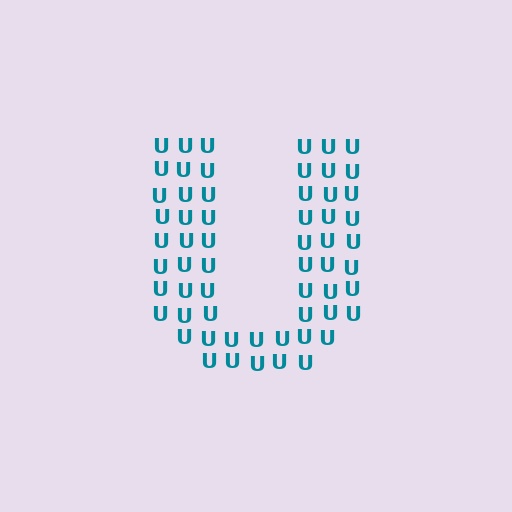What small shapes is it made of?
It is made of small letter U's.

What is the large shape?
The large shape is the letter U.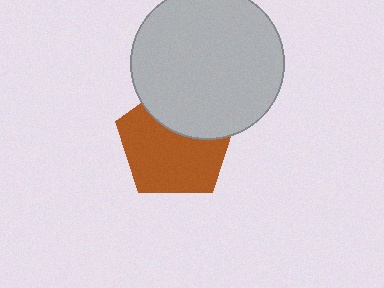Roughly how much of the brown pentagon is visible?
Most of it is visible (roughly 65%).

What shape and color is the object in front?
The object in front is a light gray circle.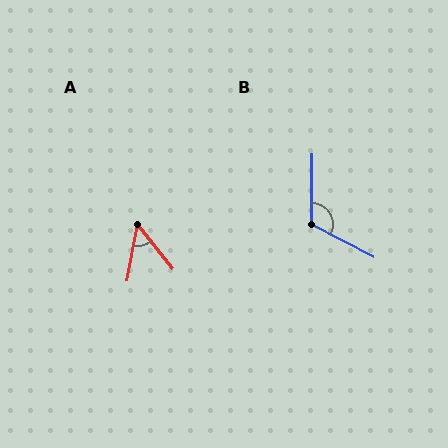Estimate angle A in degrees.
Approximately 49 degrees.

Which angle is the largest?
B, at approximately 117 degrees.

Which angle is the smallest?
A, at approximately 49 degrees.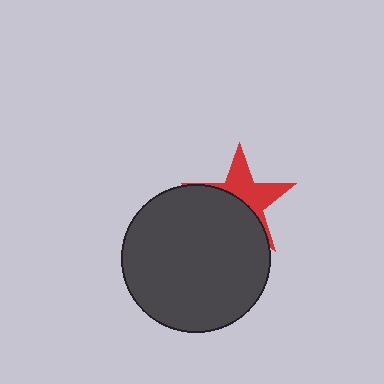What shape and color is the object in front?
The object in front is a dark gray circle.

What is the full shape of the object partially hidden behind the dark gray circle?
The partially hidden object is a red star.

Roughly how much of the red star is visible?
About half of it is visible (roughly 46%).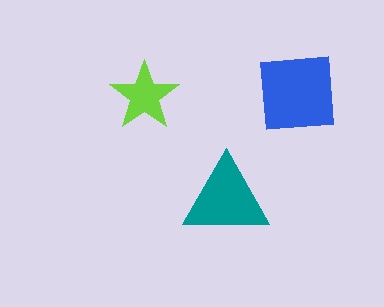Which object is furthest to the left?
The lime star is leftmost.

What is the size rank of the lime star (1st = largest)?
3rd.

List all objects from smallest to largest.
The lime star, the teal triangle, the blue square.